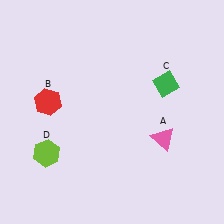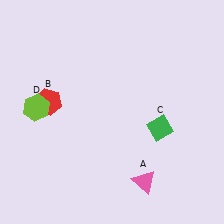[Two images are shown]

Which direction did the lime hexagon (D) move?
The lime hexagon (D) moved up.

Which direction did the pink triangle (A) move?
The pink triangle (A) moved down.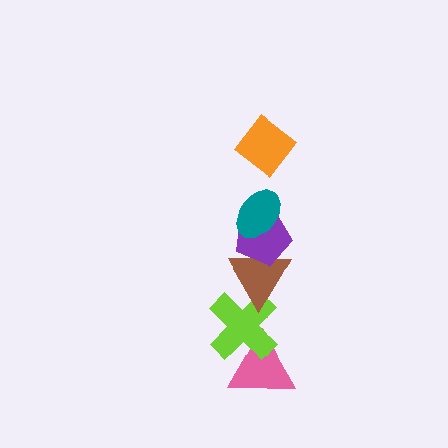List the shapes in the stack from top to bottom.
From top to bottom: the orange diamond, the teal ellipse, the purple pentagon, the brown triangle, the lime cross, the pink triangle.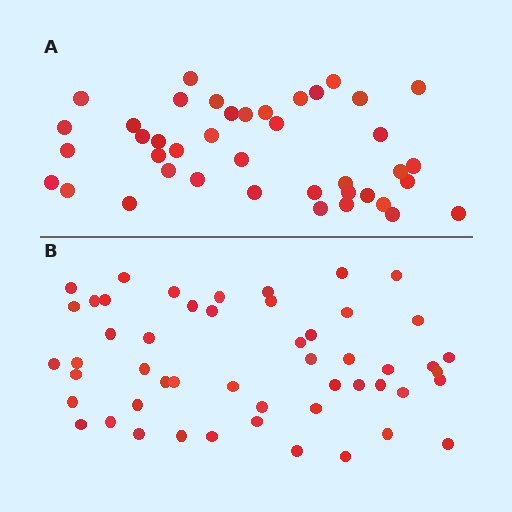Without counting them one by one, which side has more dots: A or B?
Region B (the bottom region) has more dots.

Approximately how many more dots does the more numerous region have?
Region B has roughly 10 or so more dots than region A.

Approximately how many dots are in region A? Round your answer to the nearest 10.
About 40 dots. (The exact count is 41, which rounds to 40.)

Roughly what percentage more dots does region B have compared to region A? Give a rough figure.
About 25% more.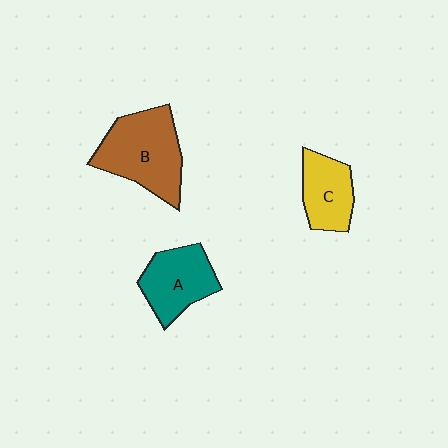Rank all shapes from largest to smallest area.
From largest to smallest: B (brown), A (teal), C (yellow).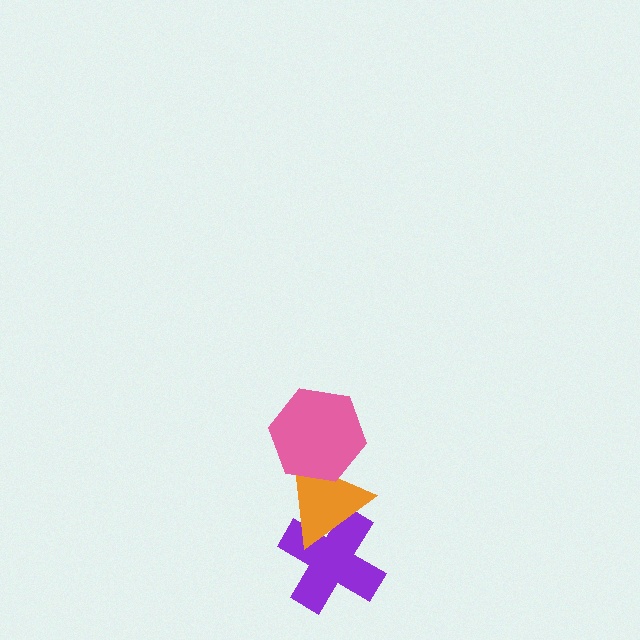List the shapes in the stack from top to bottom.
From top to bottom: the pink hexagon, the orange triangle, the purple cross.